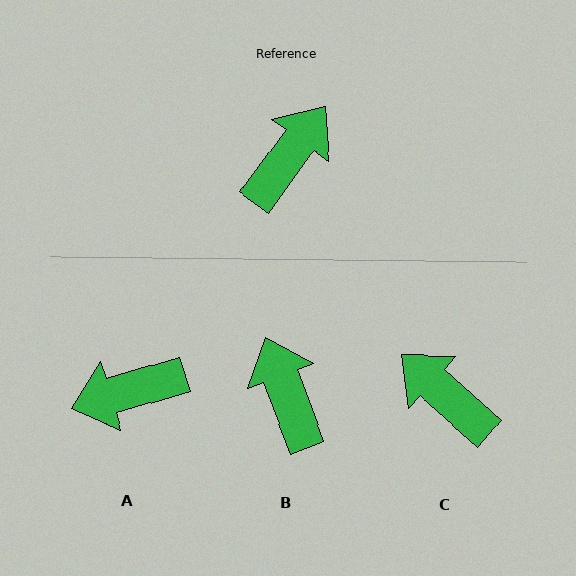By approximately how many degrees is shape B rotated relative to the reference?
Approximately 57 degrees counter-clockwise.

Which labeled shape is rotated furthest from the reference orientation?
A, about 143 degrees away.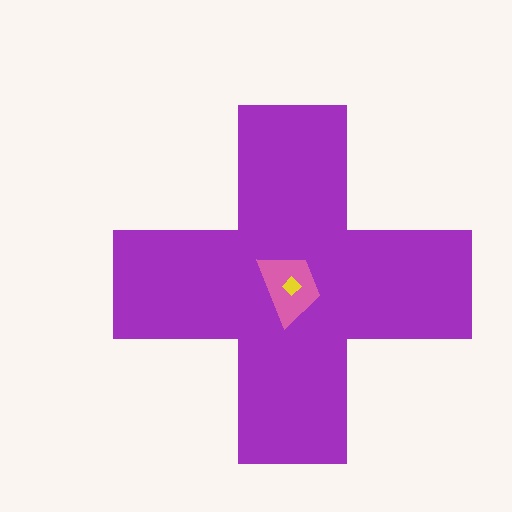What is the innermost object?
The yellow diamond.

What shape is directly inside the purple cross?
The pink trapezoid.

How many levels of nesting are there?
3.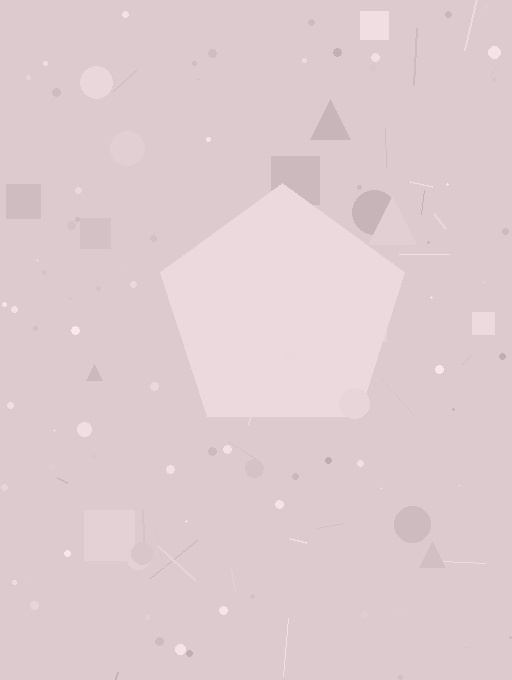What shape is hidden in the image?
A pentagon is hidden in the image.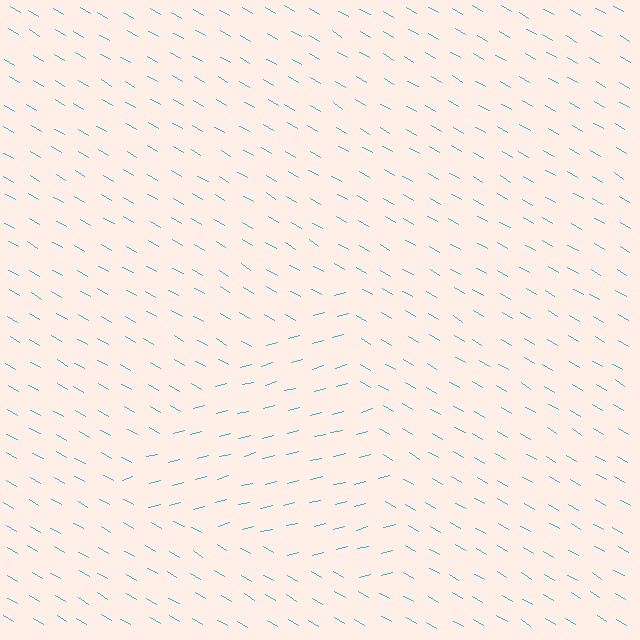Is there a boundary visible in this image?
Yes, there is a texture boundary formed by a change in line orientation.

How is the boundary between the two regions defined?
The boundary is defined purely by a change in line orientation (approximately 45 degrees difference). All lines are the same color and thickness.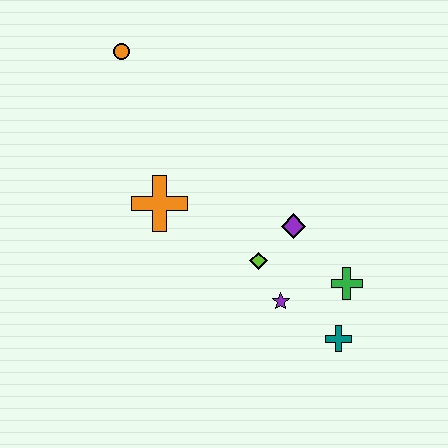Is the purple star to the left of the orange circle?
No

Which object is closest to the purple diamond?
The lime diamond is closest to the purple diamond.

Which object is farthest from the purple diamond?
The orange circle is farthest from the purple diamond.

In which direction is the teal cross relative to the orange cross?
The teal cross is to the right of the orange cross.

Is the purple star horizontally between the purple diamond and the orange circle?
Yes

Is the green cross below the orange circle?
Yes